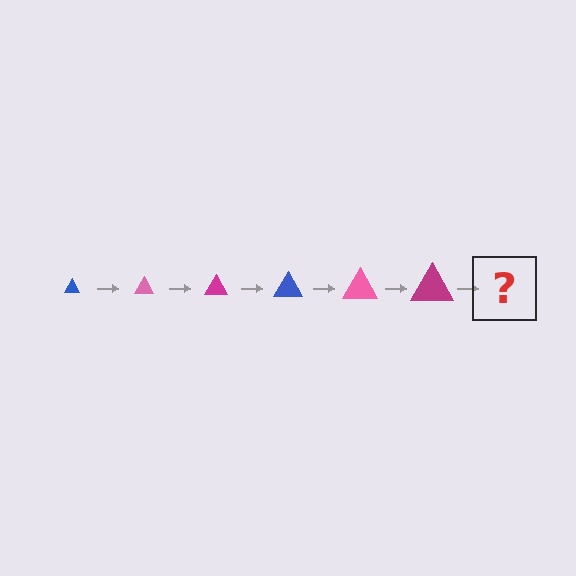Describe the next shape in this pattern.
It should be a blue triangle, larger than the previous one.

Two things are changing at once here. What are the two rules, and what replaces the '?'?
The two rules are that the triangle grows larger each step and the color cycles through blue, pink, and magenta. The '?' should be a blue triangle, larger than the previous one.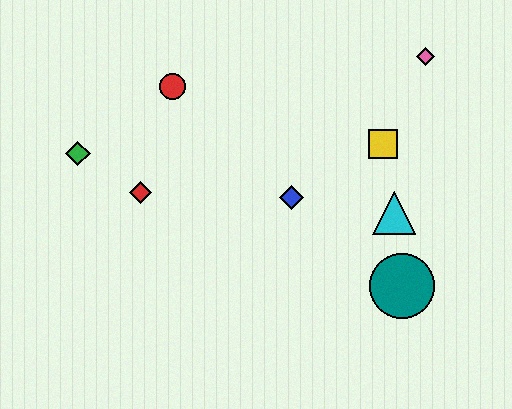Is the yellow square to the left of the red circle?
No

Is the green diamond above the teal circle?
Yes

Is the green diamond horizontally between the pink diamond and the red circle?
No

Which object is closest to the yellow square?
The cyan triangle is closest to the yellow square.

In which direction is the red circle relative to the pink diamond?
The red circle is to the left of the pink diamond.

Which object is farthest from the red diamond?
The pink diamond is farthest from the red diamond.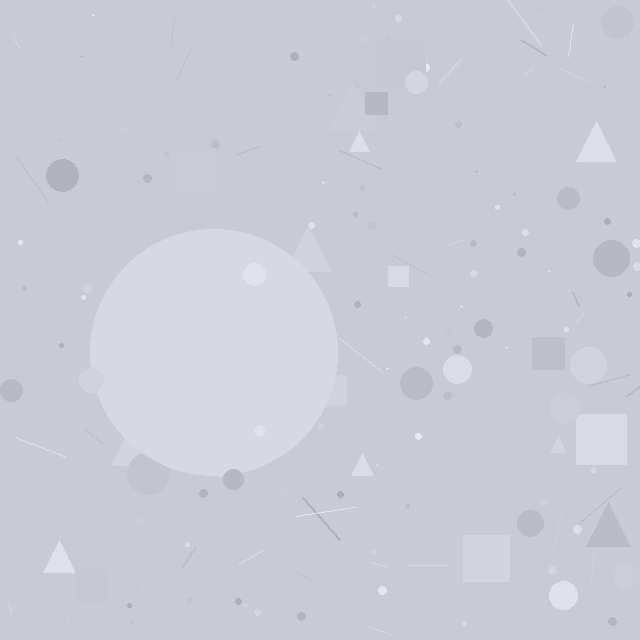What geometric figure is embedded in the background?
A circle is embedded in the background.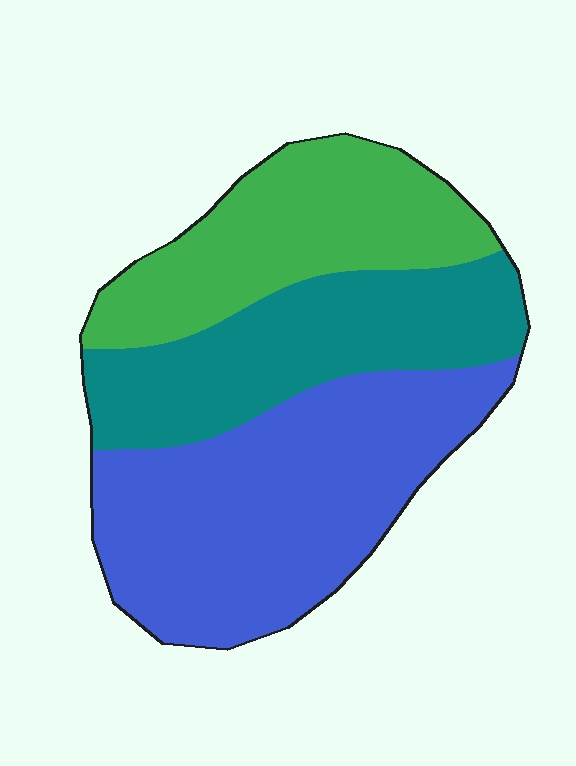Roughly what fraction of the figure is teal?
Teal covers about 30% of the figure.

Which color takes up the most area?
Blue, at roughly 45%.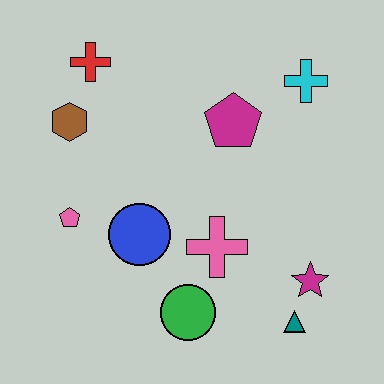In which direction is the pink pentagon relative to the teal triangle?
The pink pentagon is to the left of the teal triangle.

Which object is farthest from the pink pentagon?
The cyan cross is farthest from the pink pentagon.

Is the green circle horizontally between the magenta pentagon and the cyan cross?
No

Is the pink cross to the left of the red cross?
No